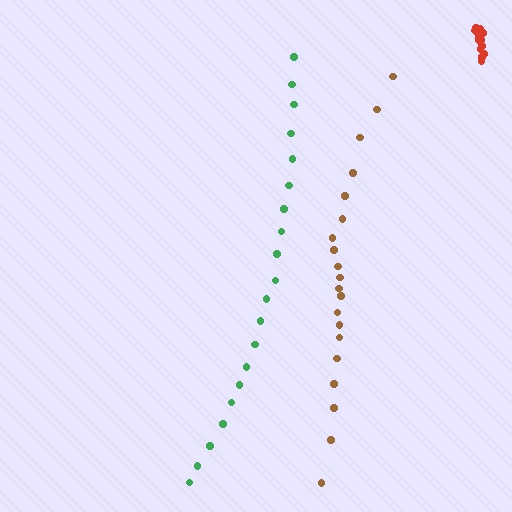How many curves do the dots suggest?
There are 3 distinct paths.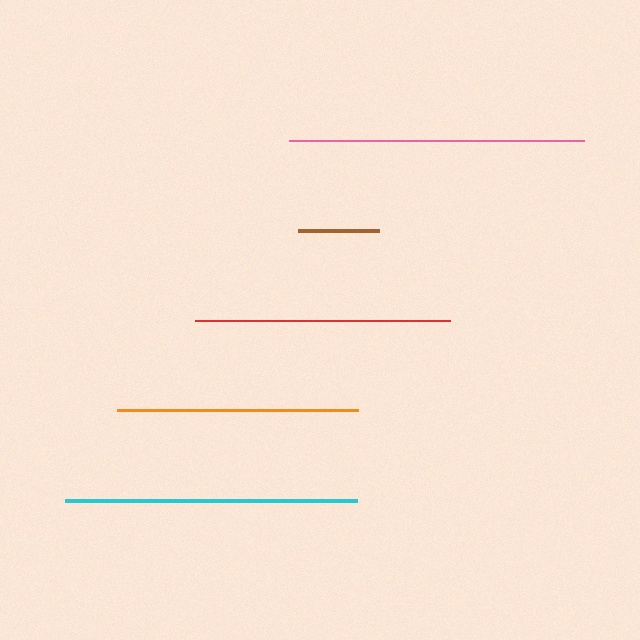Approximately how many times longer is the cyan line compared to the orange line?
The cyan line is approximately 1.2 times the length of the orange line.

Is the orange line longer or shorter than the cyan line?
The cyan line is longer than the orange line.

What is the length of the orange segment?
The orange segment is approximately 241 pixels long.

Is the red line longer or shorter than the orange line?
The red line is longer than the orange line.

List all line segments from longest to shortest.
From longest to shortest: pink, cyan, red, orange, brown.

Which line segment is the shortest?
The brown line is the shortest at approximately 81 pixels.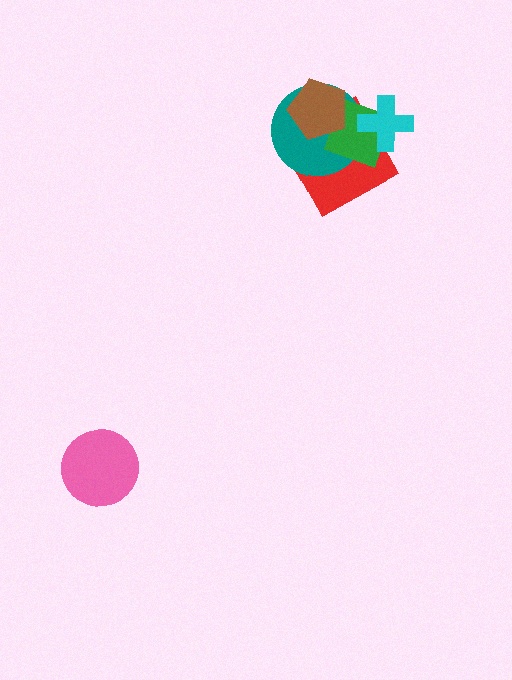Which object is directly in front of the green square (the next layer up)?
The cyan cross is directly in front of the green square.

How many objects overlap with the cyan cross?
2 objects overlap with the cyan cross.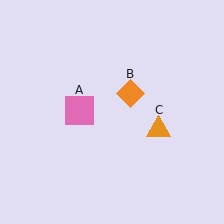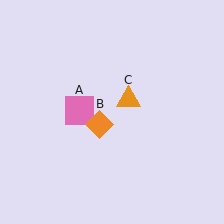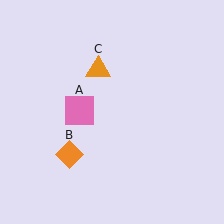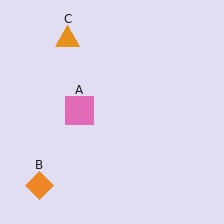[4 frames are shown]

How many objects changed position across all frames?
2 objects changed position: orange diamond (object B), orange triangle (object C).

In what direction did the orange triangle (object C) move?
The orange triangle (object C) moved up and to the left.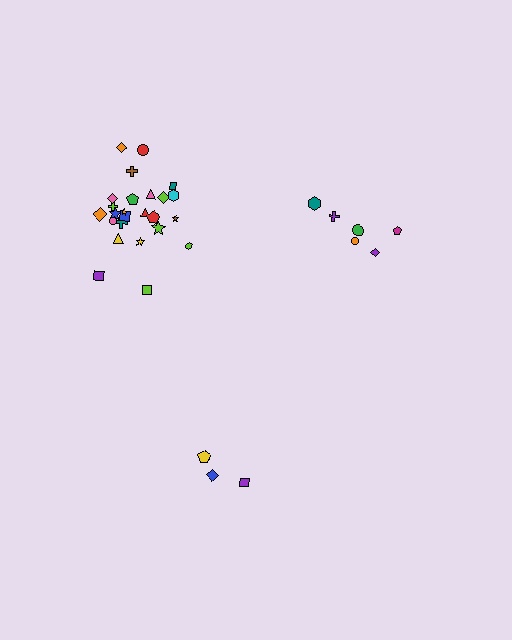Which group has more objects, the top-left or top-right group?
The top-left group.